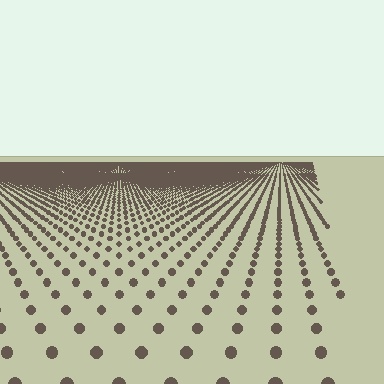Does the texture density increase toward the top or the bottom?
Density increases toward the top.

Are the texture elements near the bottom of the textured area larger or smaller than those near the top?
Larger. Near the bottom, elements are closer to the viewer and appear at a bigger on-screen size.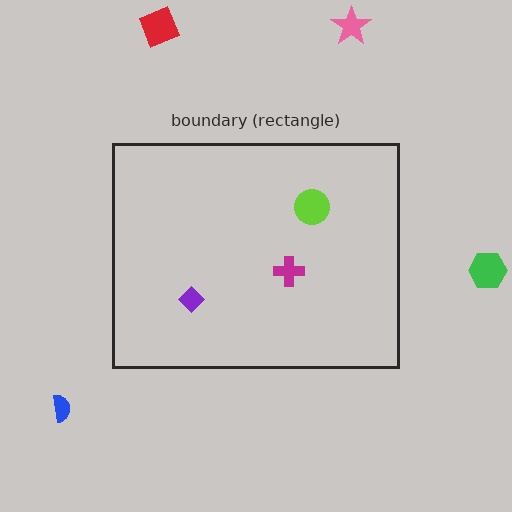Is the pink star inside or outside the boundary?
Outside.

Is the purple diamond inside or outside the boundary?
Inside.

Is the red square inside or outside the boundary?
Outside.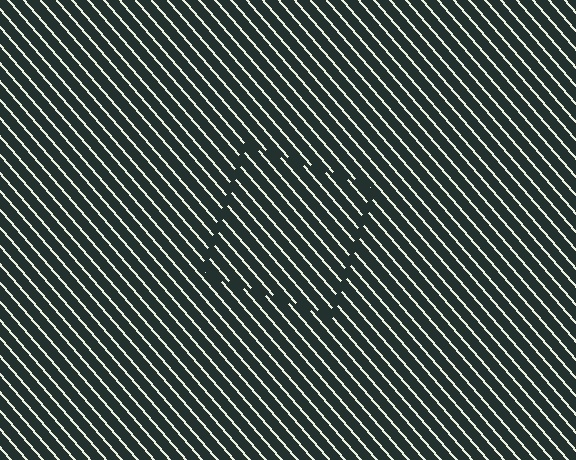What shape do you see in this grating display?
An illusory square. The interior of the shape contains the same grating, shifted by half a period — the contour is defined by the phase discontinuity where line-ends from the inner and outer gratings abut.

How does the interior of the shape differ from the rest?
The interior of the shape contains the same grating, shifted by half a period — the contour is defined by the phase discontinuity where line-ends from the inner and outer gratings abut.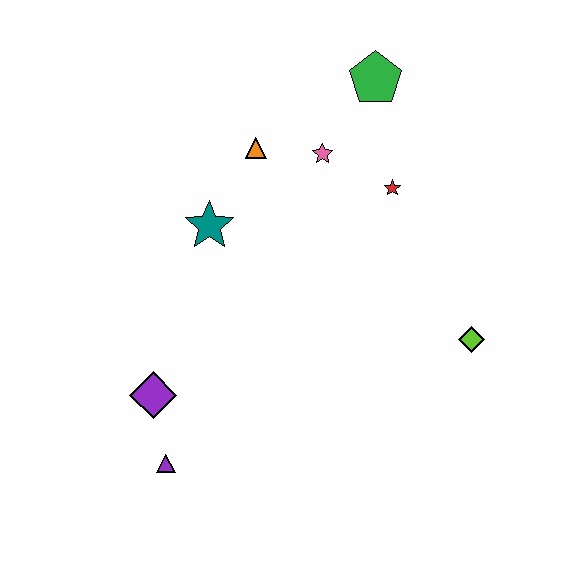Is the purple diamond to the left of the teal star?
Yes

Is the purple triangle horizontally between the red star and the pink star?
No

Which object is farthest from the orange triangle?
The purple triangle is farthest from the orange triangle.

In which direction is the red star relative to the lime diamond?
The red star is above the lime diamond.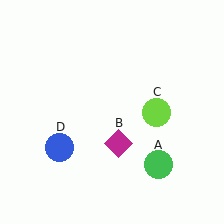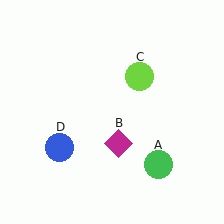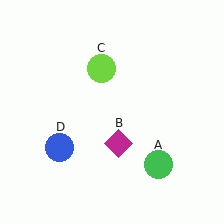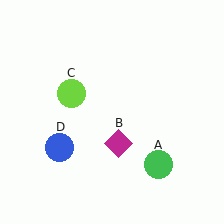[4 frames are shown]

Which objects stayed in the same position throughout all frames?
Green circle (object A) and magenta diamond (object B) and blue circle (object D) remained stationary.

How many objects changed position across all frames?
1 object changed position: lime circle (object C).